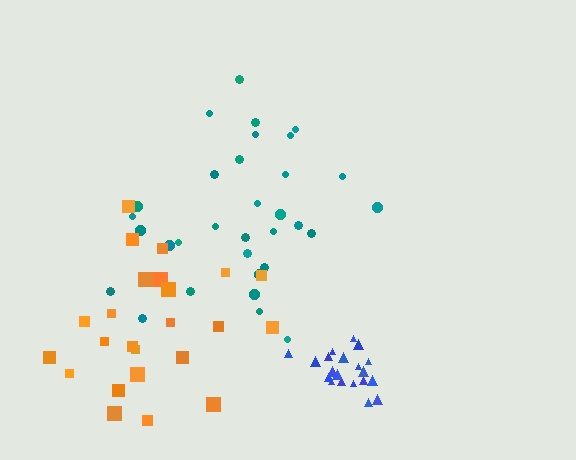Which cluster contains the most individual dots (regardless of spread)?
Teal (32).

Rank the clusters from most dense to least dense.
blue, teal, orange.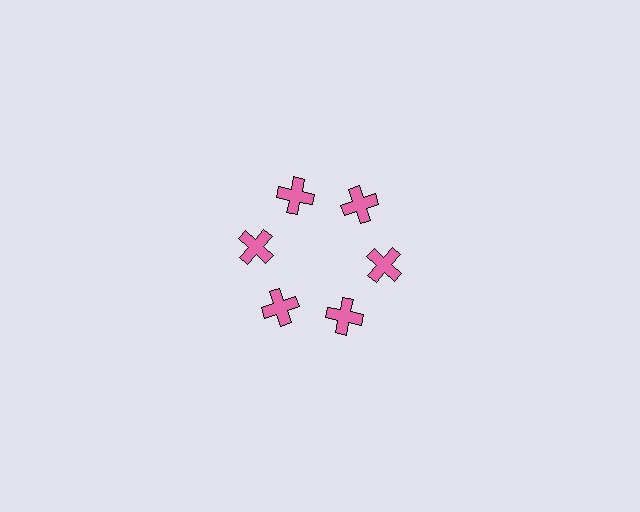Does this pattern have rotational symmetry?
Yes, this pattern has 6-fold rotational symmetry. It looks the same after rotating 60 degrees around the center.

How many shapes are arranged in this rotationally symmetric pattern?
There are 6 shapes, arranged in 6 groups of 1.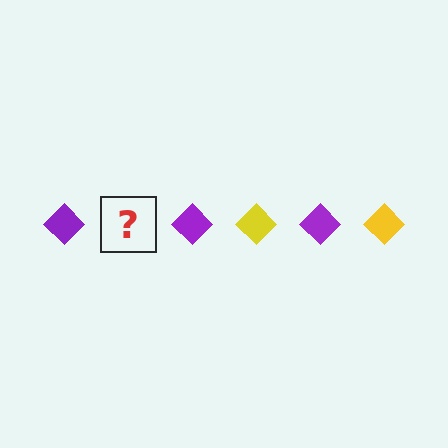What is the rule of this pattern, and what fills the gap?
The rule is that the pattern cycles through purple, yellow diamonds. The gap should be filled with a yellow diamond.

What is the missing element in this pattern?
The missing element is a yellow diamond.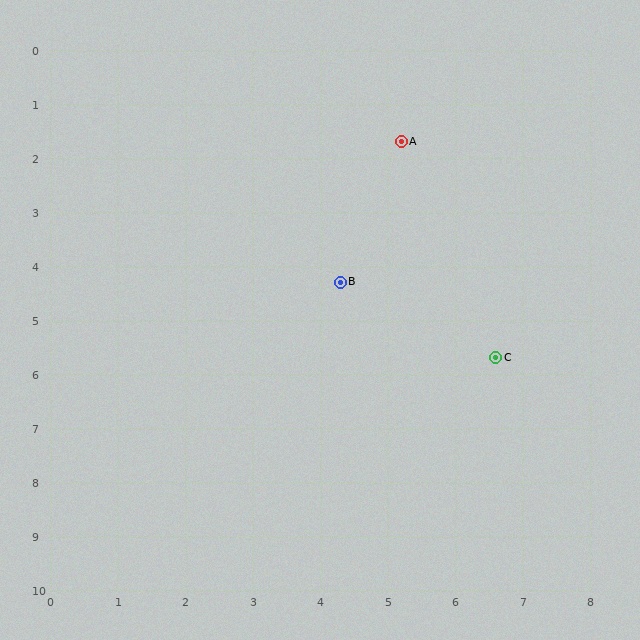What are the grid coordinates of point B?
Point B is at approximately (4.3, 4.3).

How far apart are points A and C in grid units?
Points A and C are about 4.2 grid units apart.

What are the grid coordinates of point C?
Point C is at approximately (6.6, 5.7).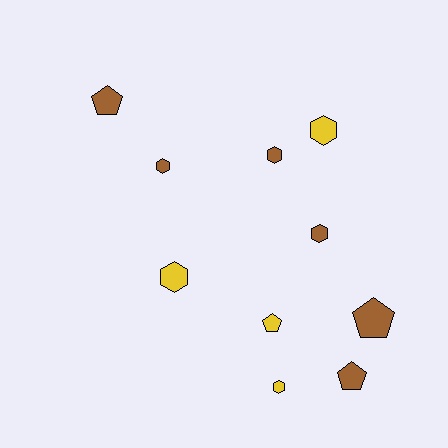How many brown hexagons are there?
There are 3 brown hexagons.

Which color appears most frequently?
Brown, with 6 objects.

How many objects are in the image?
There are 10 objects.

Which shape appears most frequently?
Hexagon, with 6 objects.